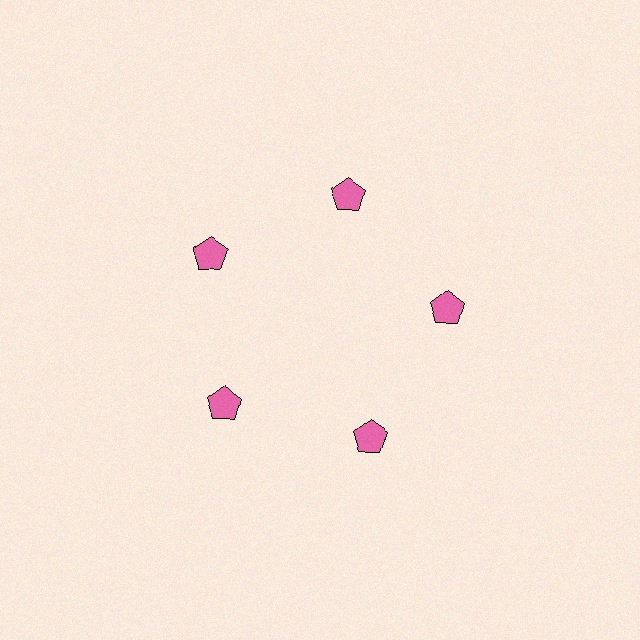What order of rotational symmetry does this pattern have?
This pattern has 5-fold rotational symmetry.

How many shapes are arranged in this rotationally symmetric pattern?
There are 5 shapes, arranged in 5 groups of 1.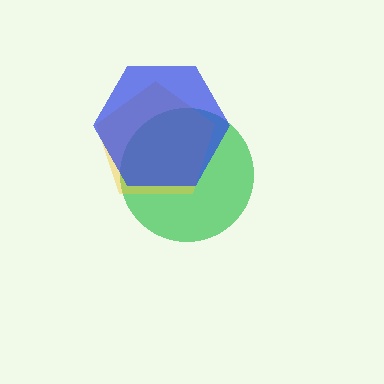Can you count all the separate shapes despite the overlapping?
Yes, there are 3 separate shapes.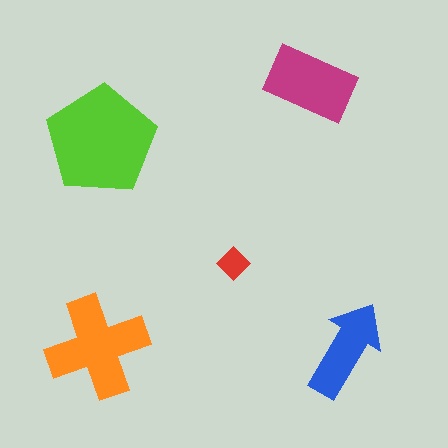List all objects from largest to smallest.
The lime pentagon, the orange cross, the magenta rectangle, the blue arrow, the red diamond.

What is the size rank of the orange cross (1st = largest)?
2nd.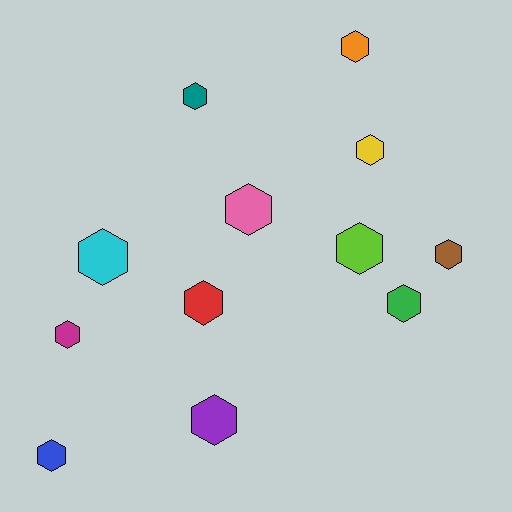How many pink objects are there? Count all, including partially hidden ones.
There is 1 pink object.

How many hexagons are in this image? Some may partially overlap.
There are 12 hexagons.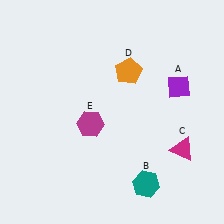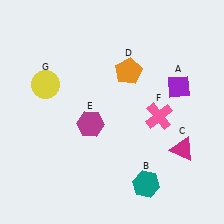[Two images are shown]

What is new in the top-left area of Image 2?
A yellow circle (G) was added in the top-left area of Image 2.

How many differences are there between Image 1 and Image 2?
There are 2 differences between the two images.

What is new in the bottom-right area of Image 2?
A pink cross (F) was added in the bottom-right area of Image 2.